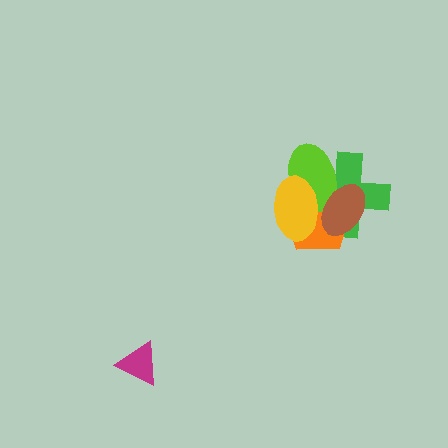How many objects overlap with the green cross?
4 objects overlap with the green cross.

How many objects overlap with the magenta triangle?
0 objects overlap with the magenta triangle.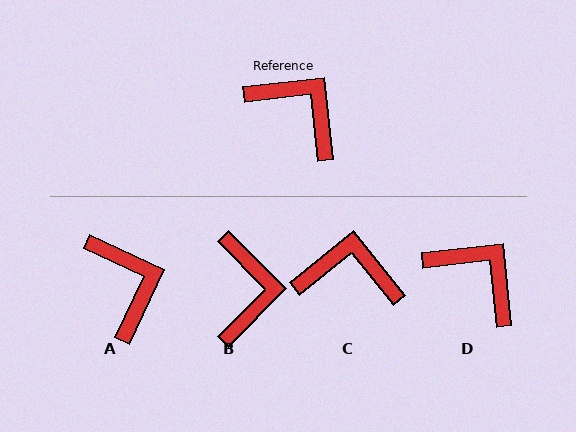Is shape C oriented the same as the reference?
No, it is off by about 33 degrees.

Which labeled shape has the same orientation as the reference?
D.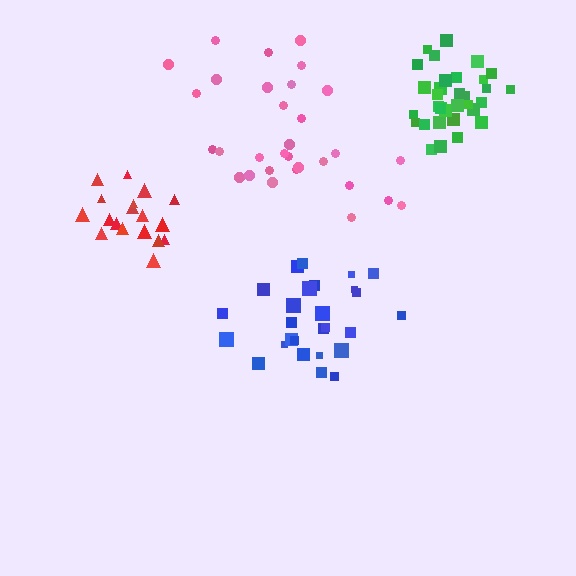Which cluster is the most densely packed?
Green.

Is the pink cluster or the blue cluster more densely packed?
Blue.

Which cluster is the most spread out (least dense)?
Pink.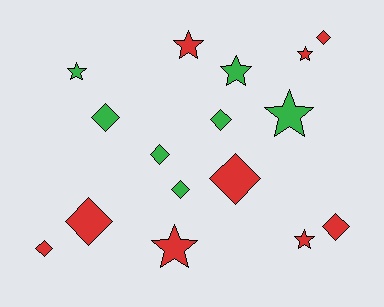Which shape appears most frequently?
Diamond, with 9 objects.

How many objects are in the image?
There are 16 objects.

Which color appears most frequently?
Red, with 9 objects.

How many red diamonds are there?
There are 5 red diamonds.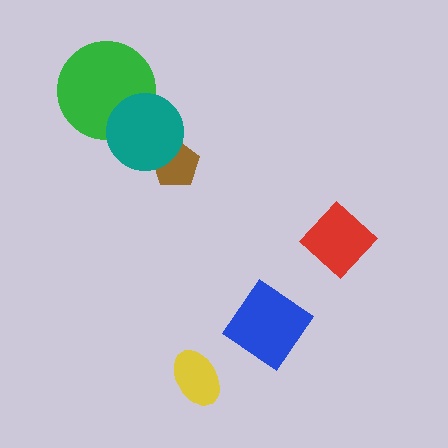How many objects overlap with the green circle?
1 object overlaps with the green circle.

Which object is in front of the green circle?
The teal circle is in front of the green circle.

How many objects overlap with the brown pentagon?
1 object overlaps with the brown pentagon.